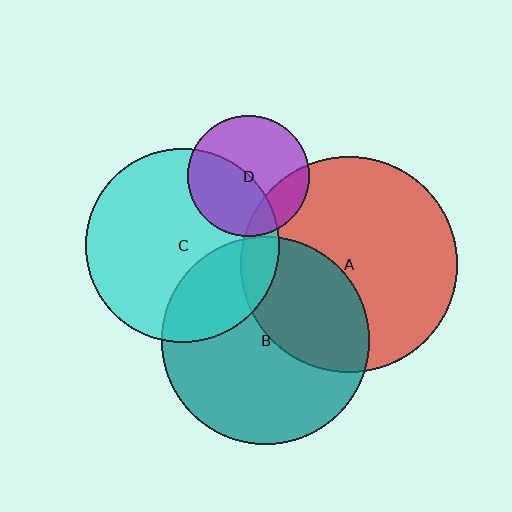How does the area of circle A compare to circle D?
Approximately 3.2 times.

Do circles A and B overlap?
Yes.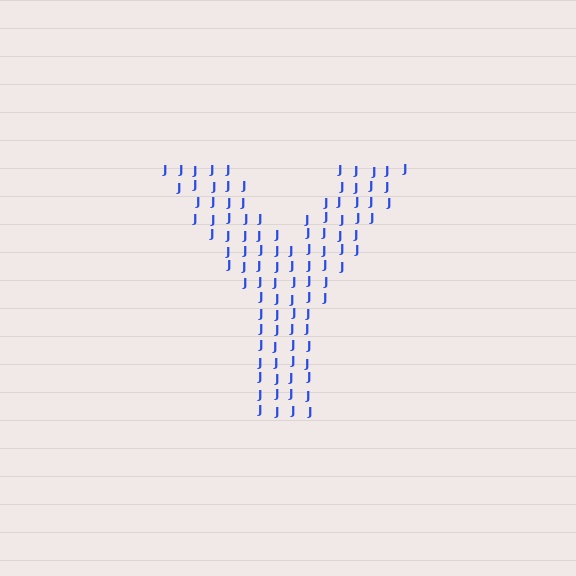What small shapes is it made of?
It is made of small letter J's.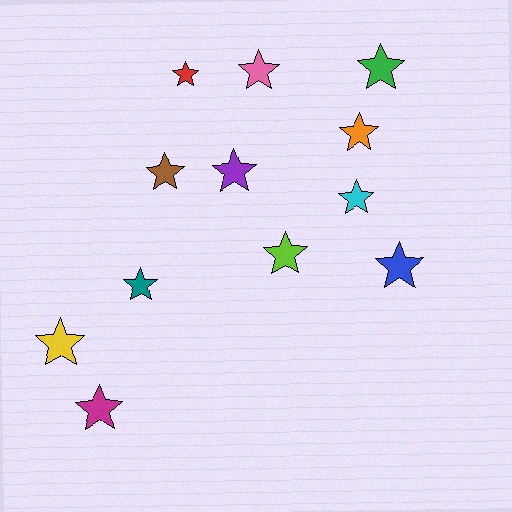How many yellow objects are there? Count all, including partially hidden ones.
There is 1 yellow object.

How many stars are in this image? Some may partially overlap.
There are 12 stars.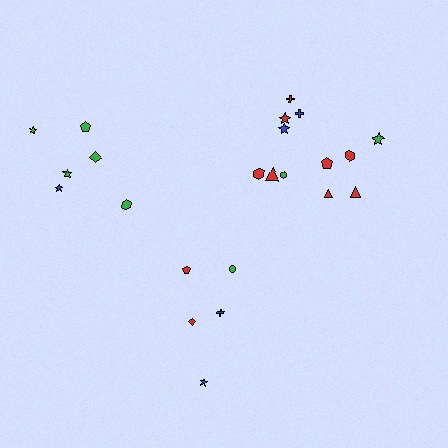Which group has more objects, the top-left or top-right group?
The top-right group.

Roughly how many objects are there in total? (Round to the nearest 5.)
Roughly 25 objects in total.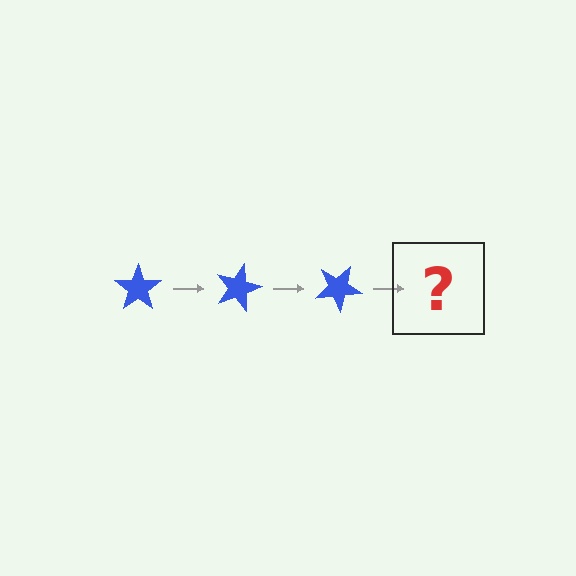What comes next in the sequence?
The next element should be a blue star rotated 45 degrees.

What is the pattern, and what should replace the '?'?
The pattern is that the star rotates 15 degrees each step. The '?' should be a blue star rotated 45 degrees.